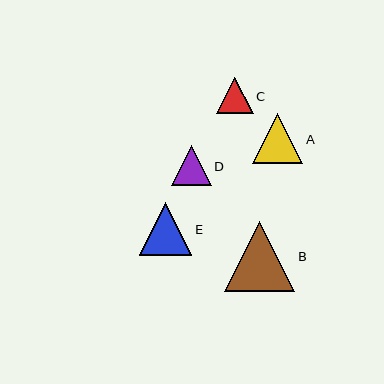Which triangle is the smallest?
Triangle C is the smallest with a size of approximately 36 pixels.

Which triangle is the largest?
Triangle B is the largest with a size of approximately 70 pixels.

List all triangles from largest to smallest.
From largest to smallest: B, E, A, D, C.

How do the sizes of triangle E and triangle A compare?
Triangle E and triangle A are approximately the same size.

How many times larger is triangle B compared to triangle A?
Triangle B is approximately 1.4 times the size of triangle A.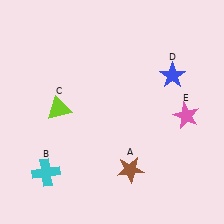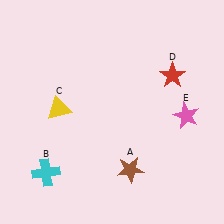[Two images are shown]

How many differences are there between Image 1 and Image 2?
There are 2 differences between the two images.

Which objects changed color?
C changed from lime to yellow. D changed from blue to red.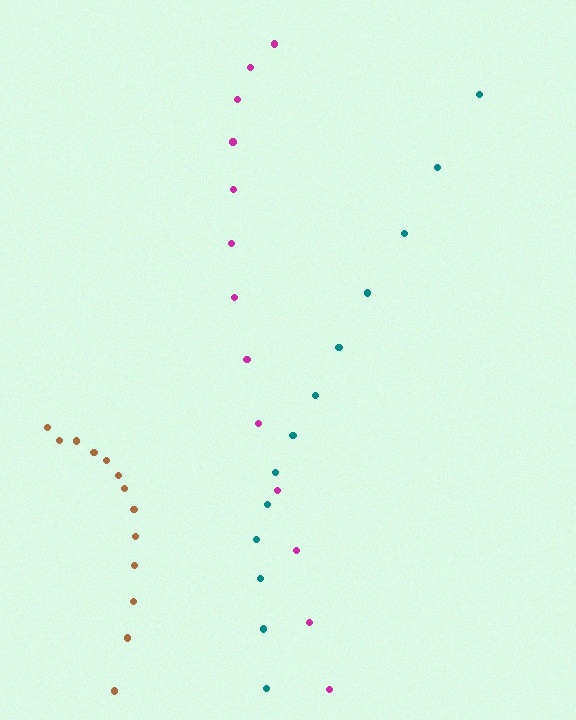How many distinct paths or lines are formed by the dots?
There are 3 distinct paths.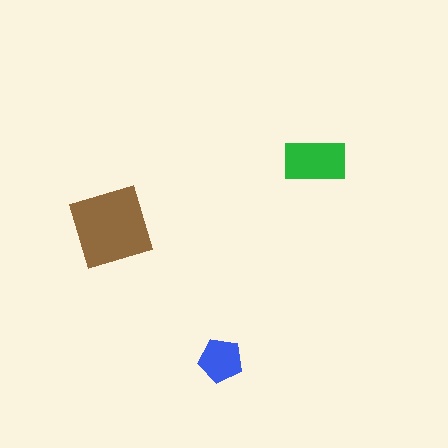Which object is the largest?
The brown diamond.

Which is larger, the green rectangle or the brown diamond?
The brown diamond.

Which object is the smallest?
The blue pentagon.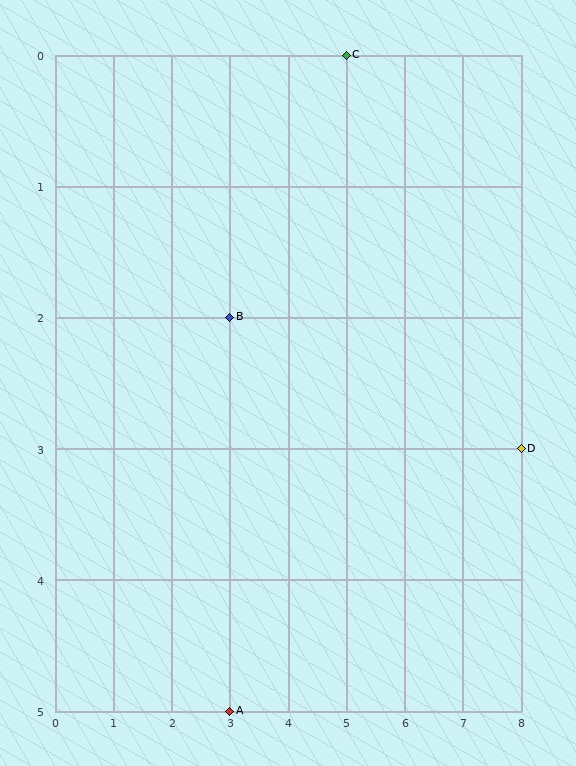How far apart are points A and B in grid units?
Points A and B are 3 rows apart.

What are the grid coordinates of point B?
Point B is at grid coordinates (3, 2).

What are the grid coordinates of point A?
Point A is at grid coordinates (3, 5).